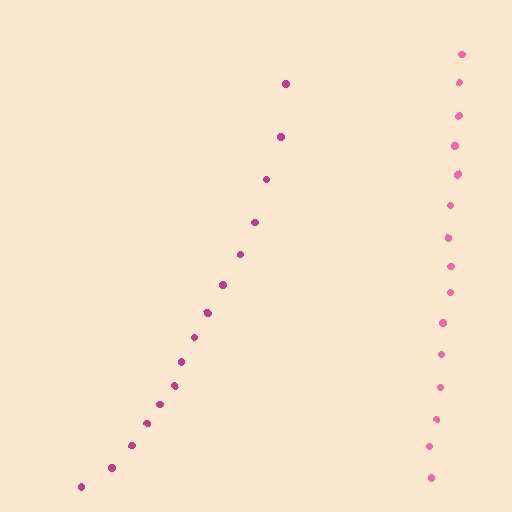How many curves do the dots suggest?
There are 2 distinct paths.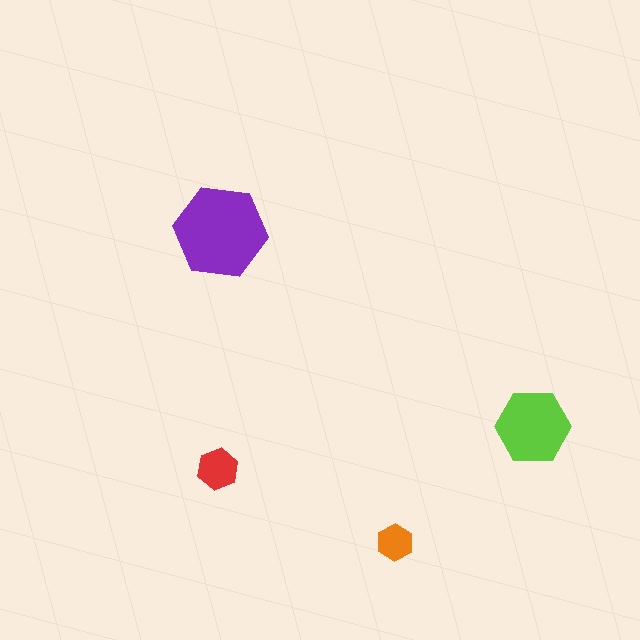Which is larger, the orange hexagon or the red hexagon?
The red one.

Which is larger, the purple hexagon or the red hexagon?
The purple one.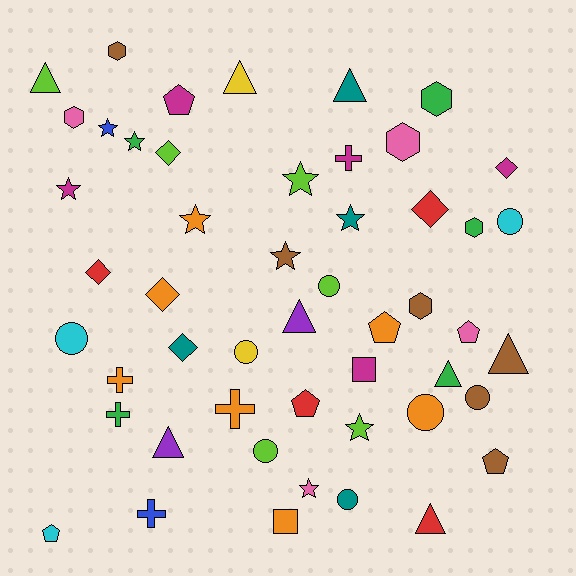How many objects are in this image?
There are 50 objects.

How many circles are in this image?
There are 8 circles.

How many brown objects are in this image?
There are 6 brown objects.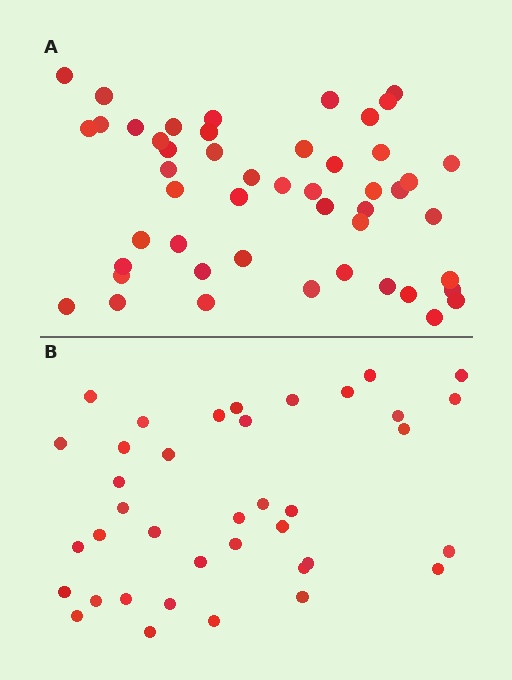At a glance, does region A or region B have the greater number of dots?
Region A (the top region) has more dots.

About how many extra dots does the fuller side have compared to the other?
Region A has roughly 12 or so more dots than region B.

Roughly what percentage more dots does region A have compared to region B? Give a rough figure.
About 30% more.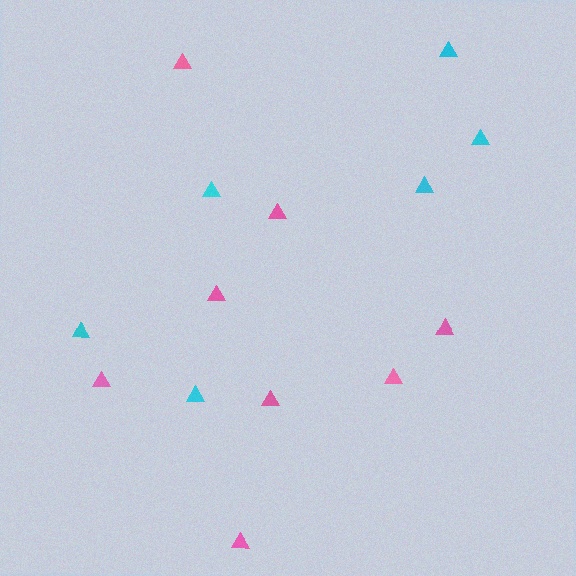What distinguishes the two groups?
There are 2 groups: one group of pink triangles (8) and one group of cyan triangles (6).